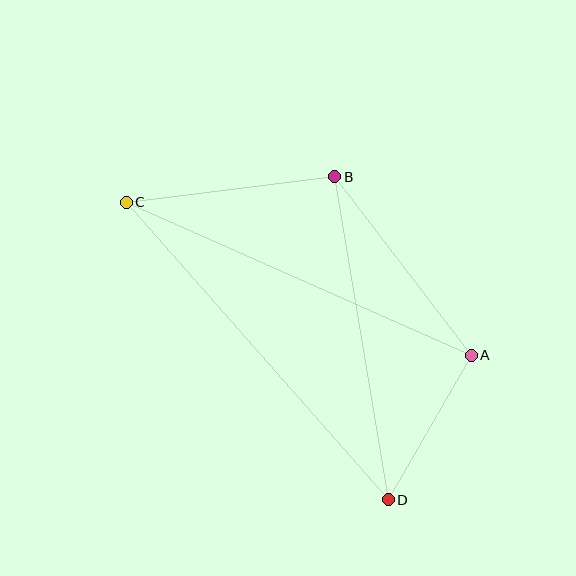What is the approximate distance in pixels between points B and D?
The distance between B and D is approximately 328 pixels.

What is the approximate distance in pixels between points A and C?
The distance between A and C is approximately 377 pixels.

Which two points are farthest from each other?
Points C and D are farthest from each other.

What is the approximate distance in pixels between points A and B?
The distance between A and B is approximately 225 pixels.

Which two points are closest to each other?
Points A and D are closest to each other.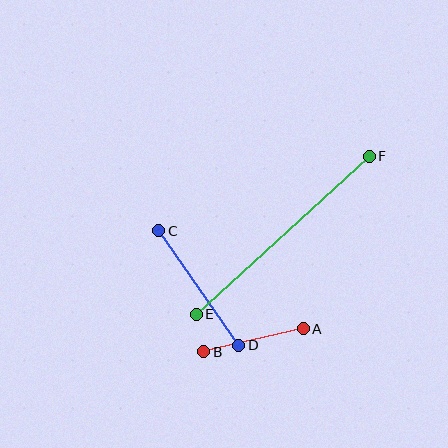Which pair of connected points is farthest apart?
Points E and F are farthest apart.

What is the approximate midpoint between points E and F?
The midpoint is at approximately (283, 235) pixels.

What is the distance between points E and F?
The distance is approximately 234 pixels.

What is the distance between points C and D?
The distance is approximately 140 pixels.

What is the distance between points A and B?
The distance is approximately 102 pixels.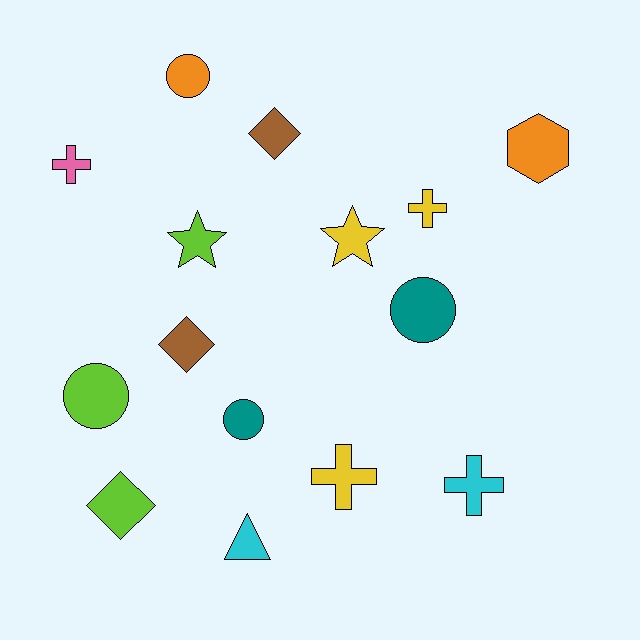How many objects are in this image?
There are 15 objects.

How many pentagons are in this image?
There are no pentagons.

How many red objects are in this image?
There are no red objects.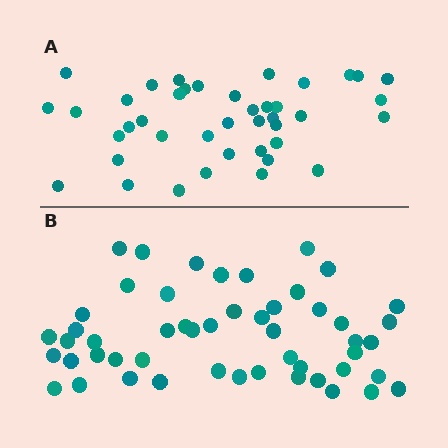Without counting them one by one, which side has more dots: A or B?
Region B (the bottom region) has more dots.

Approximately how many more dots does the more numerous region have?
Region B has roughly 10 or so more dots than region A.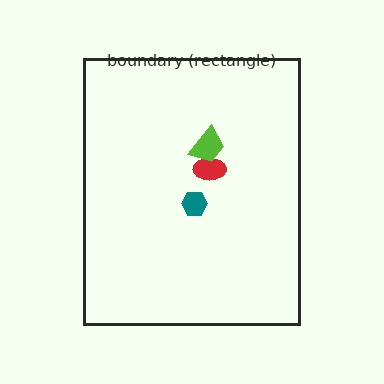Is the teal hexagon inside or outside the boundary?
Inside.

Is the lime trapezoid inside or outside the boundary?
Inside.